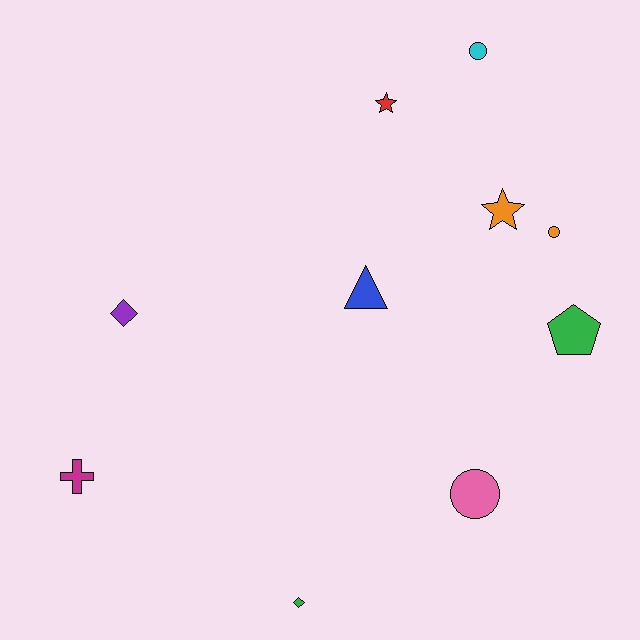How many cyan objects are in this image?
There is 1 cyan object.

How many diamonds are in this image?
There are 2 diamonds.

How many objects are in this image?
There are 10 objects.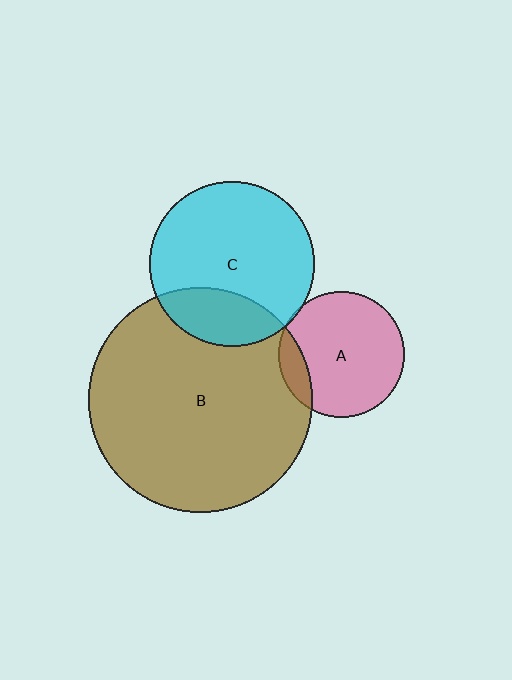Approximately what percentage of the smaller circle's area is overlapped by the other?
Approximately 5%.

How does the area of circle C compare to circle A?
Approximately 1.7 times.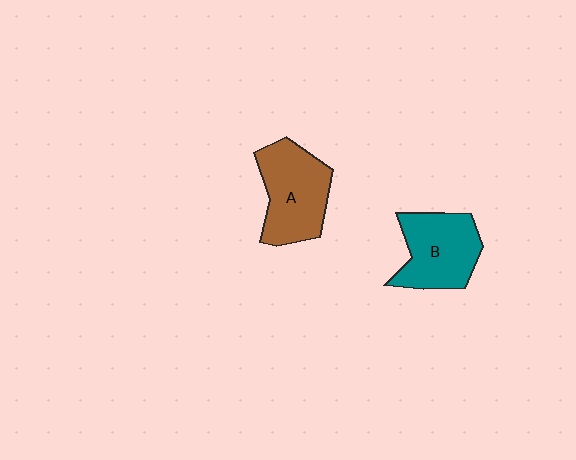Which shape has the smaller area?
Shape B (teal).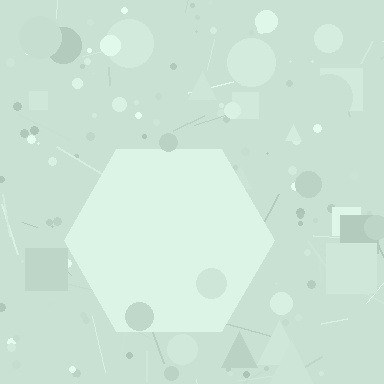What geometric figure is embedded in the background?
A hexagon is embedded in the background.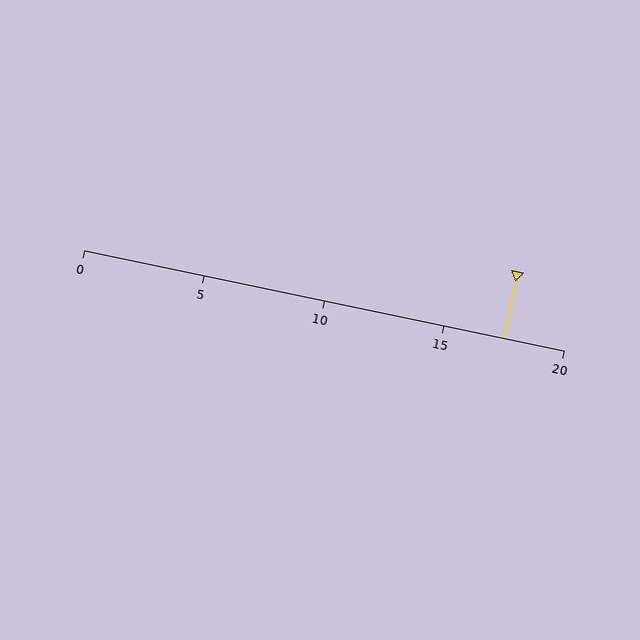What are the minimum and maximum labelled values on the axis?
The axis runs from 0 to 20.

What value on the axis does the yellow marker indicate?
The marker indicates approximately 17.5.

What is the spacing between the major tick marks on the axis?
The major ticks are spaced 5 apart.